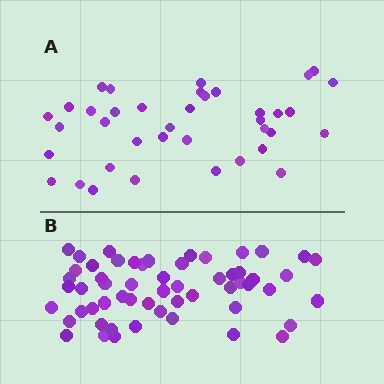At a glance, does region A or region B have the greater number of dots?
Region B (the bottom region) has more dots.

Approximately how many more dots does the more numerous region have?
Region B has approximately 20 more dots than region A.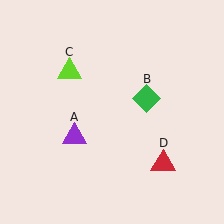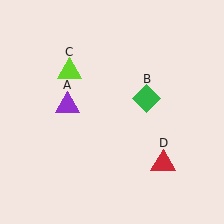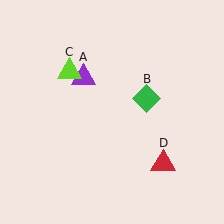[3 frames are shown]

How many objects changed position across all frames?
1 object changed position: purple triangle (object A).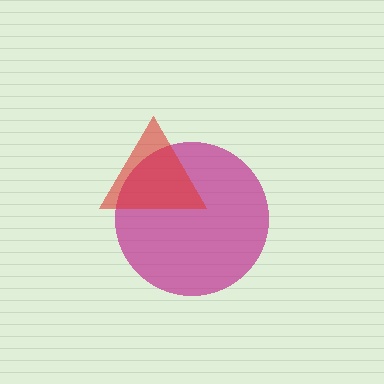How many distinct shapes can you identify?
There are 2 distinct shapes: a magenta circle, a red triangle.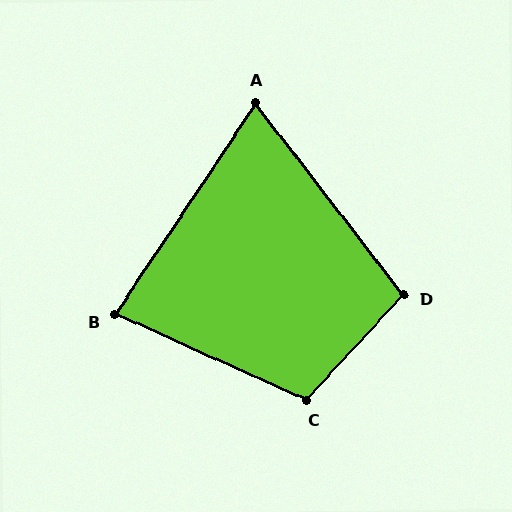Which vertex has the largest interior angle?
C, at approximately 109 degrees.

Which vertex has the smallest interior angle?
A, at approximately 71 degrees.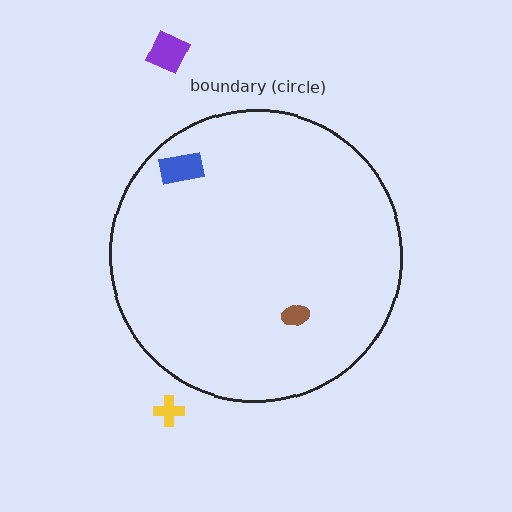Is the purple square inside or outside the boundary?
Outside.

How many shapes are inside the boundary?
2 inside, 2 outside.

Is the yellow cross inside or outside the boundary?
Outside.